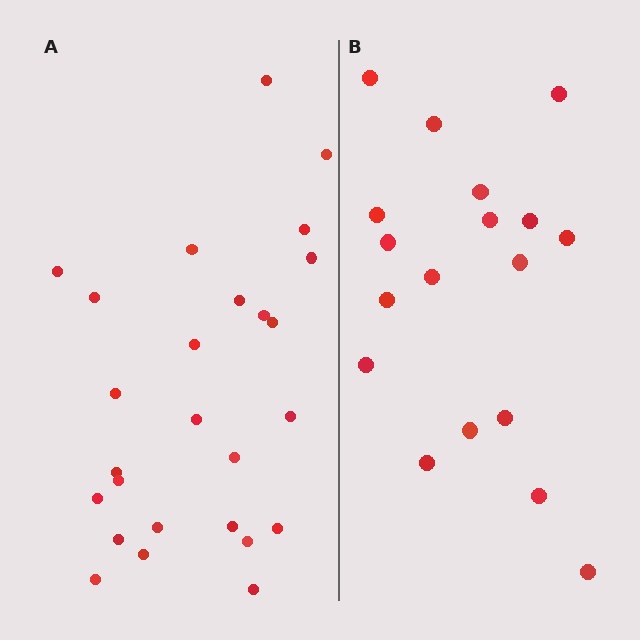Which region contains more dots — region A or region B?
Region A (the left region) has more dots.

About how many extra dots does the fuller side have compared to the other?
Region A has roughly 8 or so more dots than region B.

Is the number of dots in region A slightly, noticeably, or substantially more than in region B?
Region A has noticeably more, but not dramatically so. The ratio is roughly 1.4 to 1.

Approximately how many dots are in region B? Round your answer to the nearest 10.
About 20 dots. (The exact count is 18, which rounds to 20.)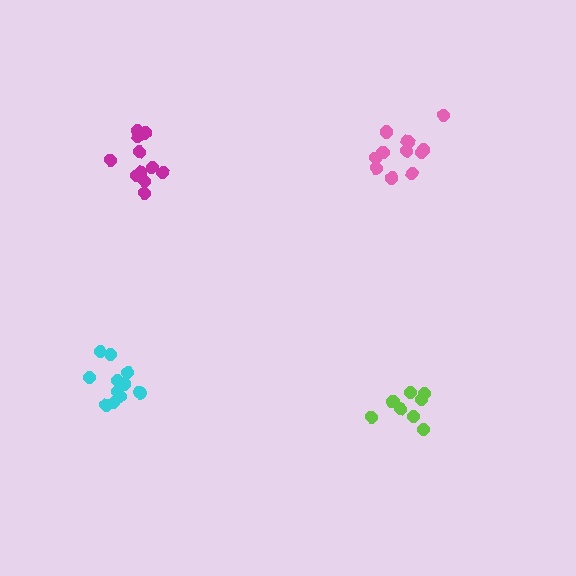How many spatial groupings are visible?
There are 4 spatial groupings.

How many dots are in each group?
Group 1: 12 dots, Group 2: 11 dots, Group 3: 8 dots, Group 4: 11 dots (42 total).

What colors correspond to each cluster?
The clusters are colored: pink, magenta, lime, cyan.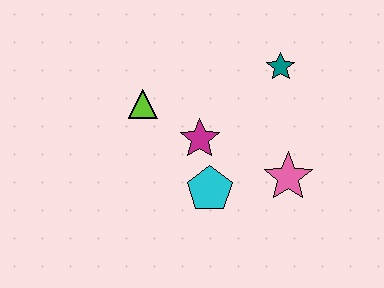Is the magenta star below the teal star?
Yes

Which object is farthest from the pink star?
The lime triangle is farthest from the pink star.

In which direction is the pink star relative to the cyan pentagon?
The pink star is to the right of the cyan pentagon.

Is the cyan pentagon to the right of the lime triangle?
Yes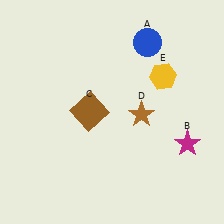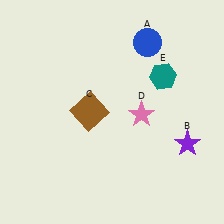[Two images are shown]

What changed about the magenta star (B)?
In Image 1, B is magenta. In Image 2, it changed to purple.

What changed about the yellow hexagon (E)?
In Image 1, E is yellow. In Image 2, it changed to teal.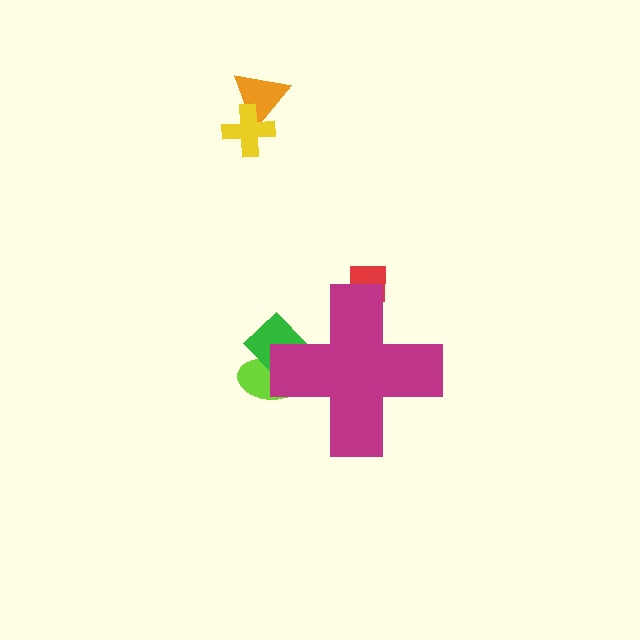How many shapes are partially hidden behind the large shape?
3 shapes are partially hidden.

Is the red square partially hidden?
Yes, the red square is partially hidden behind the magenta cross.